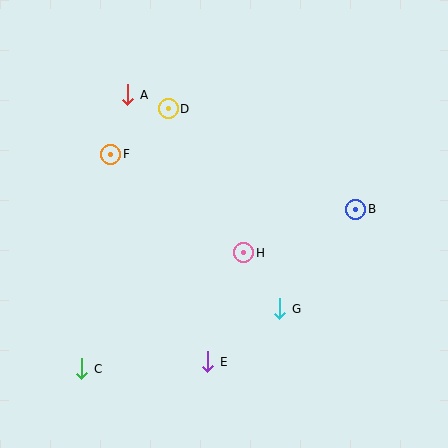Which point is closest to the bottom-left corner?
Point C is closest to the bottom-left corner.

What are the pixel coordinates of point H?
Point H is at (244, 253).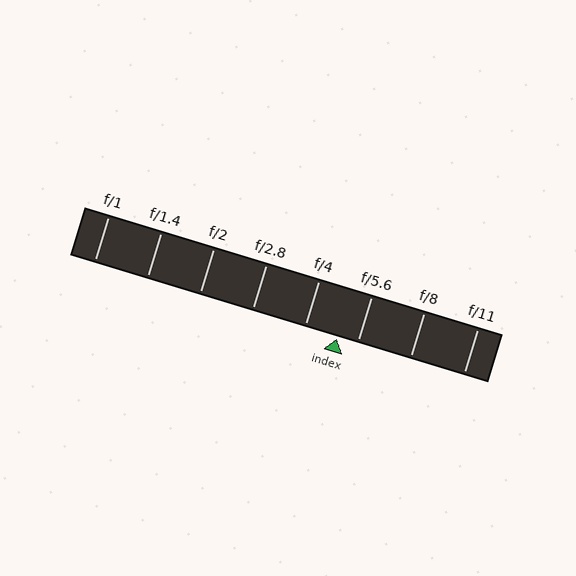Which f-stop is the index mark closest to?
The index mark is closest to f/5.6.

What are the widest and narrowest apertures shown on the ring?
The widest aperture shown is f/1 and the narrowest is f/11.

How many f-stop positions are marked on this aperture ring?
There are 8 f-stop positions marked.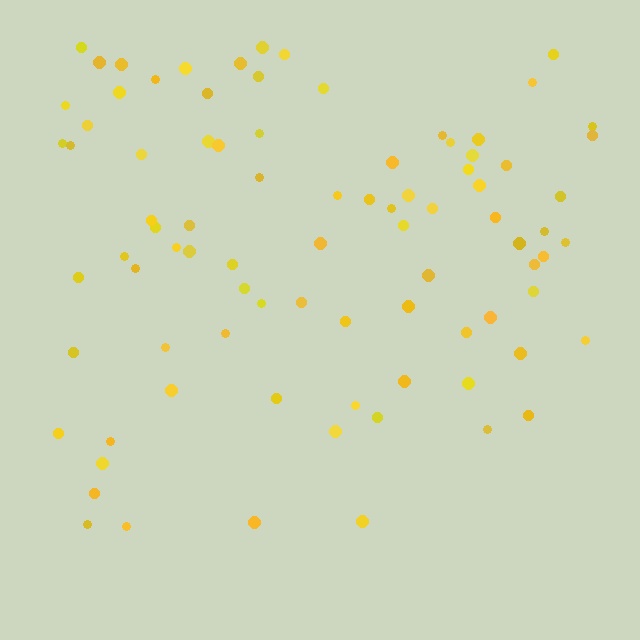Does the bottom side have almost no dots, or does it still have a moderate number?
Still a moderate number, just noticeably fewer than the top.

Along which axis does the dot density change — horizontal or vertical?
Vertical.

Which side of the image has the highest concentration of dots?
The top.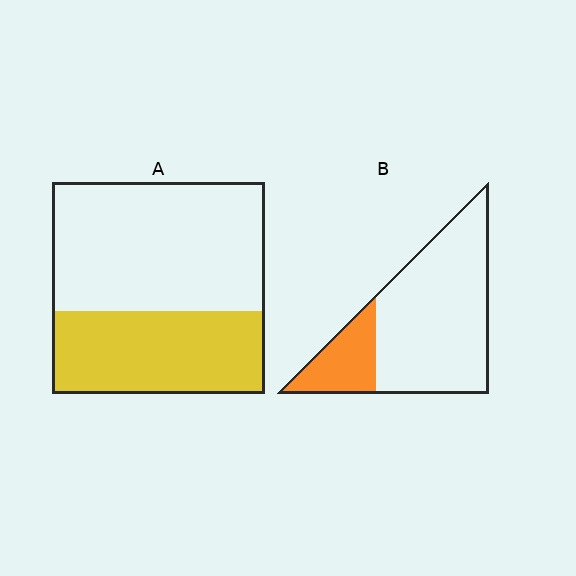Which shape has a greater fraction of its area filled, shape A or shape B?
Shape A.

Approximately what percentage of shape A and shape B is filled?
A is approximately 40% and B is approximately 20%.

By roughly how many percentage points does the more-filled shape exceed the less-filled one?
By roughly 15 percentage points (A over B).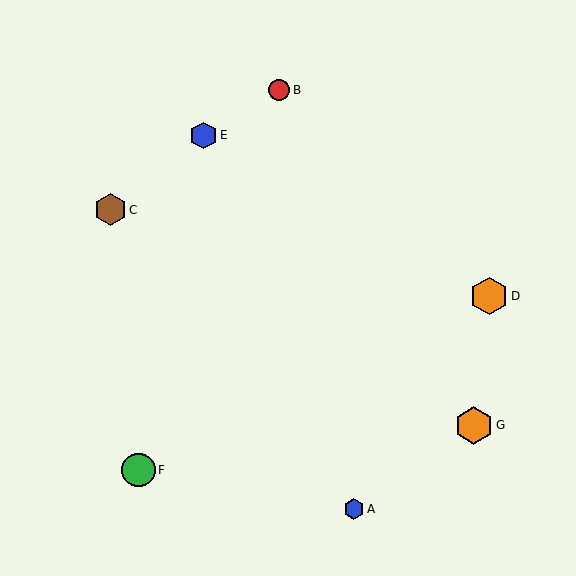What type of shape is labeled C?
Shape C is a brown hexagon.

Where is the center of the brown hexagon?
The center of the brown hexagon is at (110, 210).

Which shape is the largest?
The orange hexagon (labeled D) is the largest.